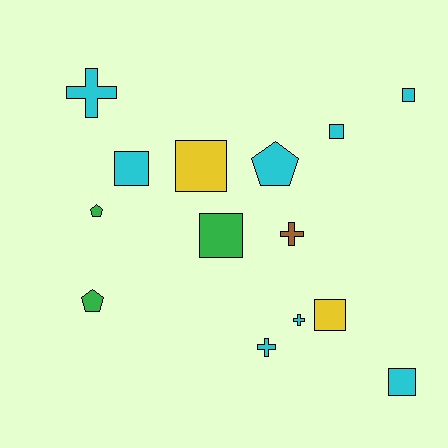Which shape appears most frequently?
Square, with 7 objects.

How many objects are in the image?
There are 14 objects.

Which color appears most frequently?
Cyan, with 8 objects.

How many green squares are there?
There is 1 green square.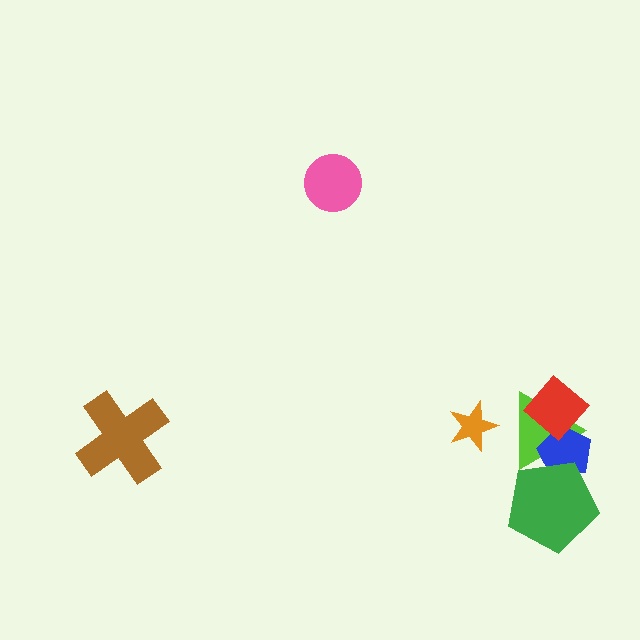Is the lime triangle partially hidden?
Yes, it is partially covered by another shape.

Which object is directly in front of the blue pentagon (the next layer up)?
The red diamond is directly in front of the blue pentagon.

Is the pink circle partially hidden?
No, no other shape covers it.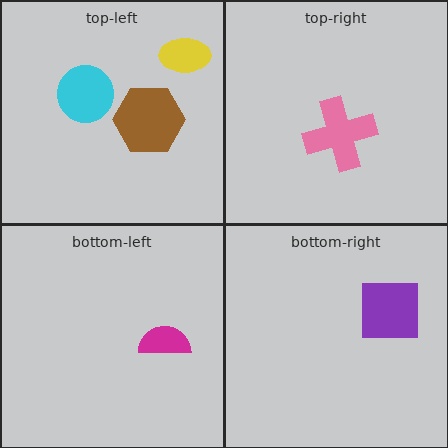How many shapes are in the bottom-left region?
1.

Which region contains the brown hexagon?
The top-left region.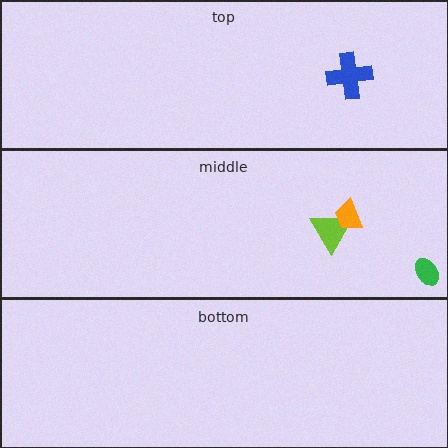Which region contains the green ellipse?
The middle region.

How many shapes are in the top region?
1.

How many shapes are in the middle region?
3.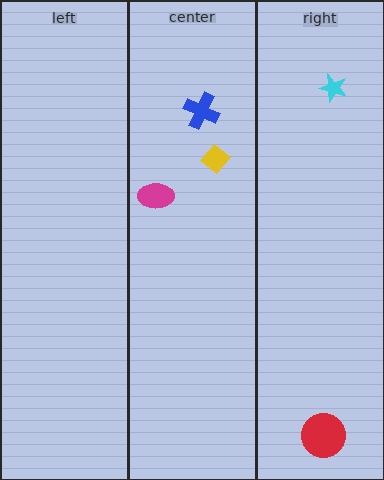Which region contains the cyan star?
The right region.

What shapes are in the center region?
The magenta ellipse, the yellow diamond, the blue cross.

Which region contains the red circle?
The right region.